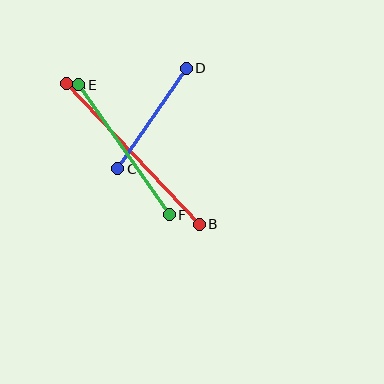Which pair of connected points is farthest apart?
Points A and B are farthest apart.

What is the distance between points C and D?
The distance is approximately 122 pixels.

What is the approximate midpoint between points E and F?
The midpoint is at approximately (124, 150) pixels.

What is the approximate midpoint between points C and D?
The midpoint is at approximately (152, 119) pixels.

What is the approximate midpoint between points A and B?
The midpoint is at approximately (133, 154) pixels.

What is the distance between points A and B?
The distance is approximately 193 pixels.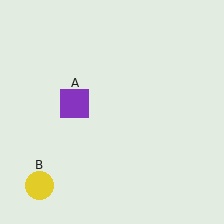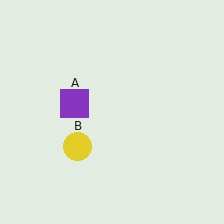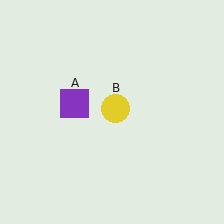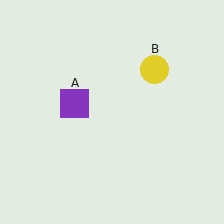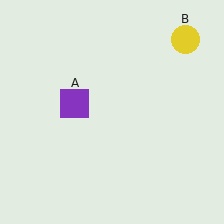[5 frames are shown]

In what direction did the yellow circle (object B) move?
The yellow circle (object B) moved up and to the right.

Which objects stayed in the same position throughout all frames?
Purple square (object A) remained stationary.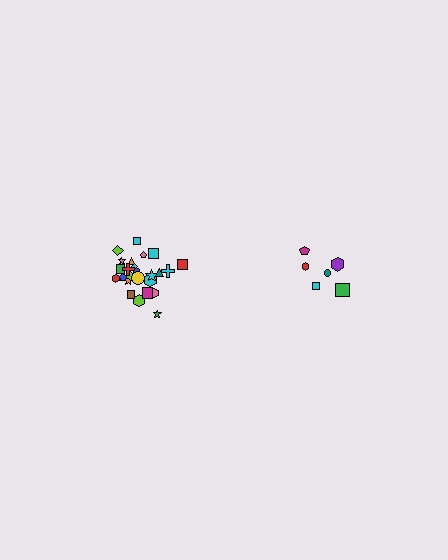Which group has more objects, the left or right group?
The left group.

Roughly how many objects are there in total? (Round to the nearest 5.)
Roughly 30 objects in total.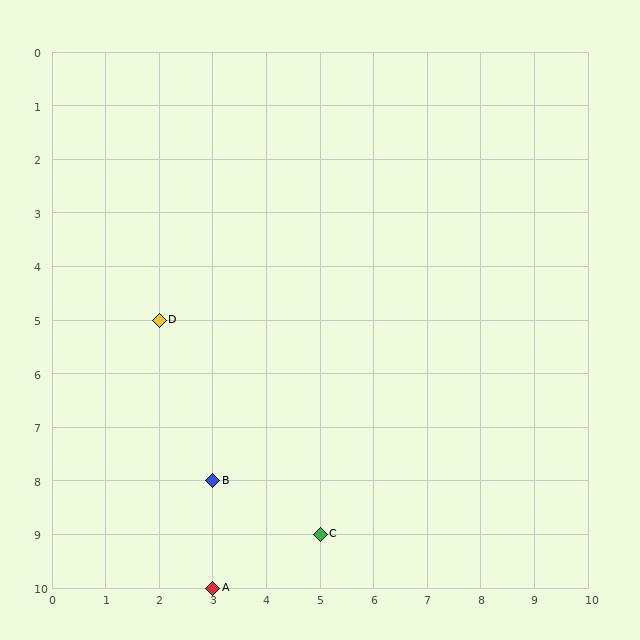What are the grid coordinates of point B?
Point B is at grid coordinates (3, 8).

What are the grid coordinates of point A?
Point A is at grid coordinates (3, 10).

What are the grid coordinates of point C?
Point C is at grid coordinates (5, 9).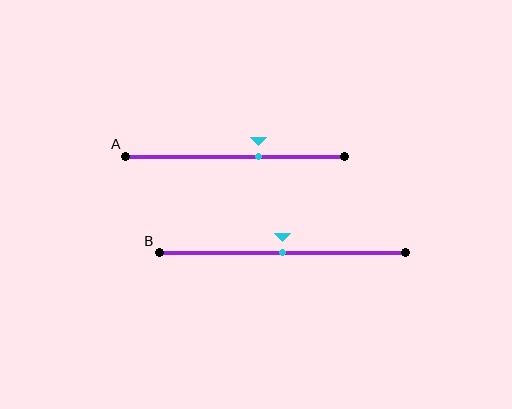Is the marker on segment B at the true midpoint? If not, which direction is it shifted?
Yes, the marker on segment B is at the true midpoint.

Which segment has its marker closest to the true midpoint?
Segment B has its marker closest to the true midpoint.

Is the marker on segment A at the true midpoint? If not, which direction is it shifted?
No, the marker on segment A is shifted to the right by about 11% of the segment length.